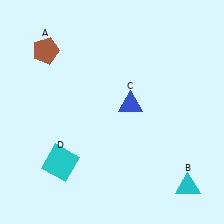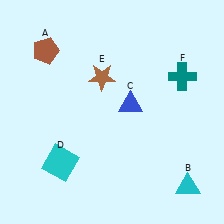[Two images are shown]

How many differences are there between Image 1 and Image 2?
There are 2 differences between the two images.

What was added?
A brown star (E), a teal cross (F) were added in Image 2.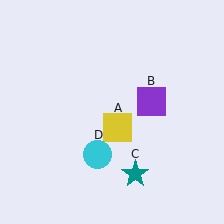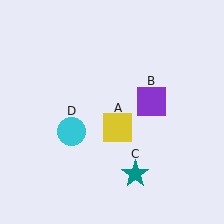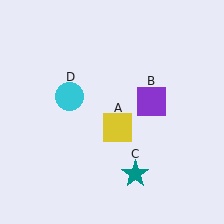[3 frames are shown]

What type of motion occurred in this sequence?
The cyan circle (object D) rotated clockwise around the center of the scene.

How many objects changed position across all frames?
1 object changed position: cyan circle (object D).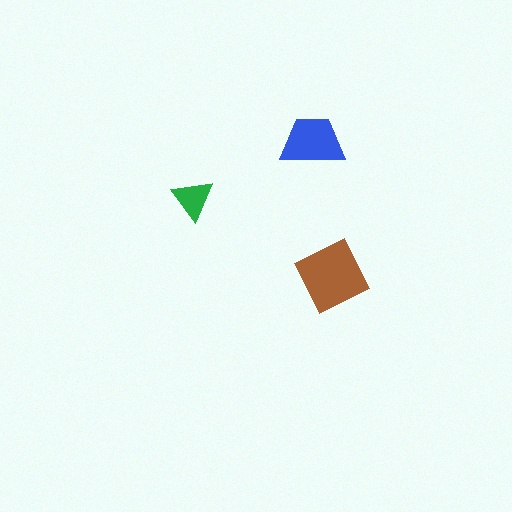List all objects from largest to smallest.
The brown diamond, the blue trapezoid, the green triangle.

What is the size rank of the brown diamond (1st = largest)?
1st.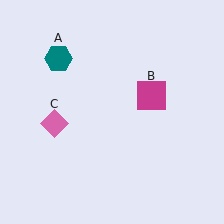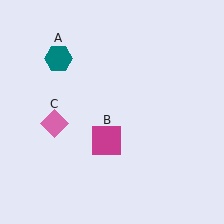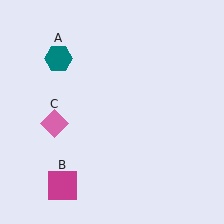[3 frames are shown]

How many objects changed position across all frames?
1 object changed position: magenta square (object B).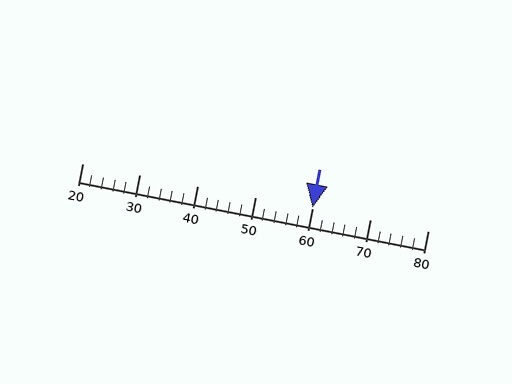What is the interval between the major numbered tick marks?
The major tick marks are spaced 10 units apart.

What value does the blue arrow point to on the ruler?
The blue arrow points to approximately 60.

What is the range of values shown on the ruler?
The ruler shows values from 20 to 80.